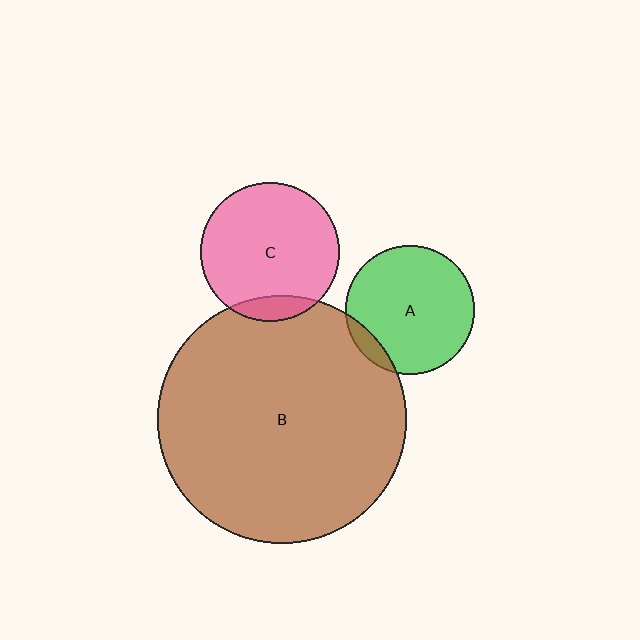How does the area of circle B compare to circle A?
Approximately 3.7 times.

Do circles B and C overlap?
Yes.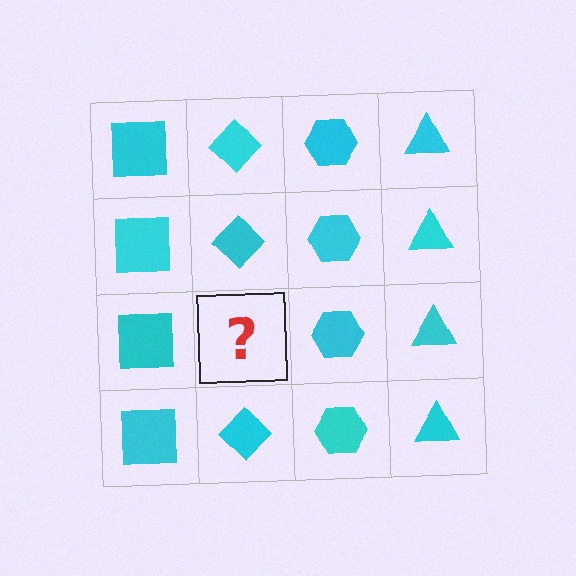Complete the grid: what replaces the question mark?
The question mark should be replaced with a cyan diamond.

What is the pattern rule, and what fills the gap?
The rule is that each column has a consistent shape. The gap should be filled with a cyan diamond.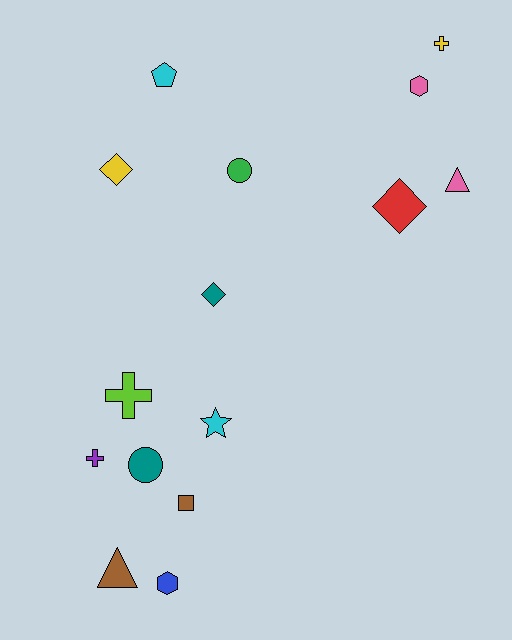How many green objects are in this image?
There is 1 green object.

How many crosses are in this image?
There are 3 crosses.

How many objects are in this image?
There are 15 objects.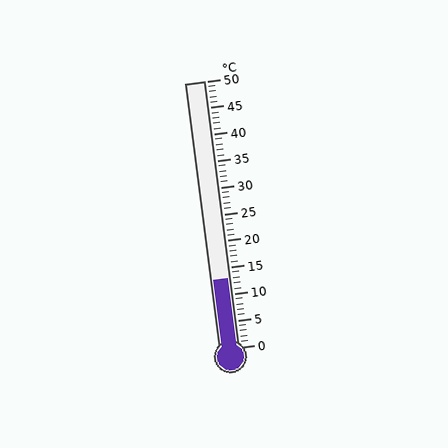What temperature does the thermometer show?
The thermometer shows approximately 13°C.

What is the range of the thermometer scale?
The thermometer scale ranges from 0°C to 50°C.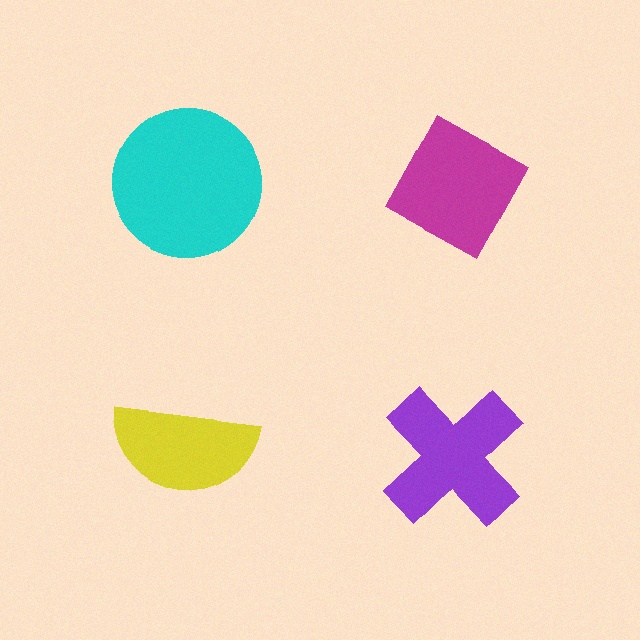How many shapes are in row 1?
2 shapes.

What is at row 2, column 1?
A yellow semicircle.